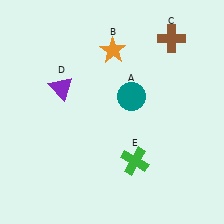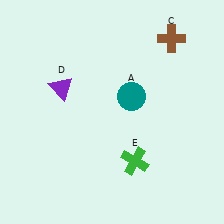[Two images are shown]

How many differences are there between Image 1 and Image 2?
There is 1 difference between the two images.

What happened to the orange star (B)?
The orange star (B) was removed in Image 2. It was in the top-right area of Image 1.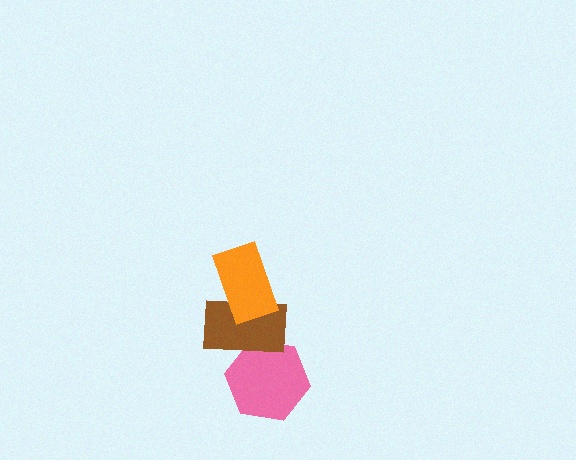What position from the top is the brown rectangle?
The brown rectangle is 2nd from the top.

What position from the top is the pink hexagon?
The pink hexagon is 3rd from the top.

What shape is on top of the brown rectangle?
The orange rectangle is on top of the brown rectangle.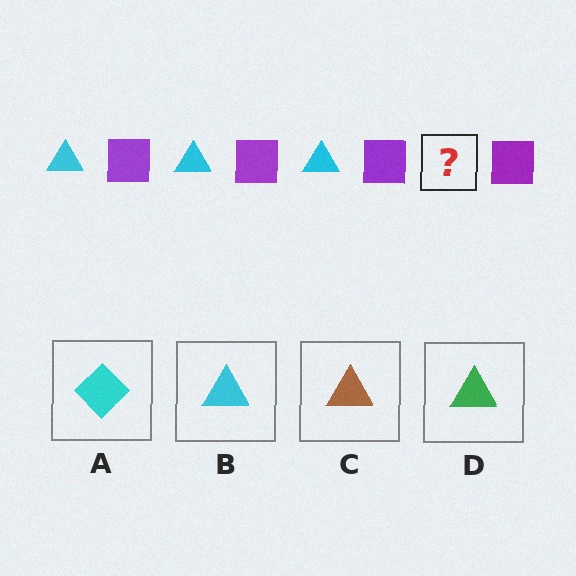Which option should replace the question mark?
Option B.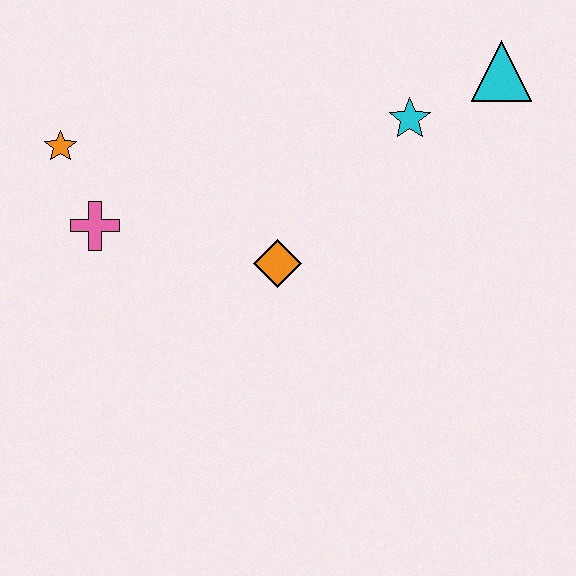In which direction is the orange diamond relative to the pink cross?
The orange diamond is to the right of the pink cross.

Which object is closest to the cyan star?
The cyan triangle is closest to the cyan star.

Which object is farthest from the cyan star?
The orange star is farthest from the cyan star.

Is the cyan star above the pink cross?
Yes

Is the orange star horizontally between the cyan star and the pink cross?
No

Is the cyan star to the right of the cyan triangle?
No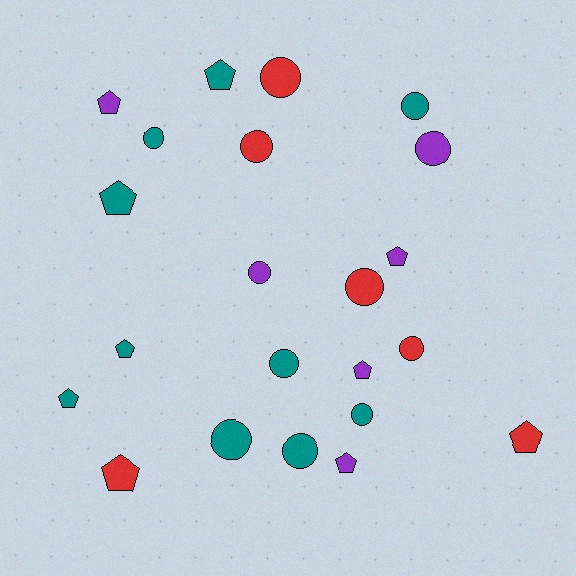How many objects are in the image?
There are 22 objects.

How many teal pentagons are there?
There are 4 teal pentagons.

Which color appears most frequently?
Teal, with 10 objects.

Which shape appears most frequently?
Circle, with 12 objects.